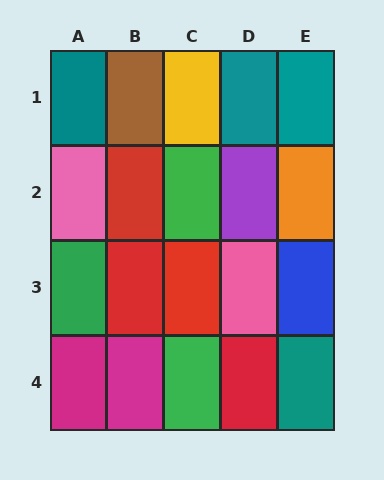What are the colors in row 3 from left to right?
Green, red, red, pink, blue.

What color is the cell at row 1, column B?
Brown.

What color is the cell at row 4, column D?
Red.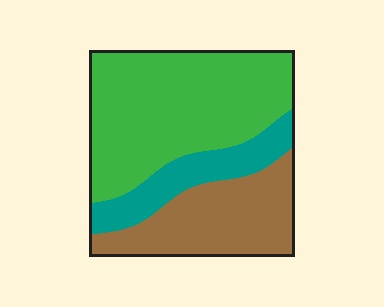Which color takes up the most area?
Green, at roughly 55%.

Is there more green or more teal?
Green.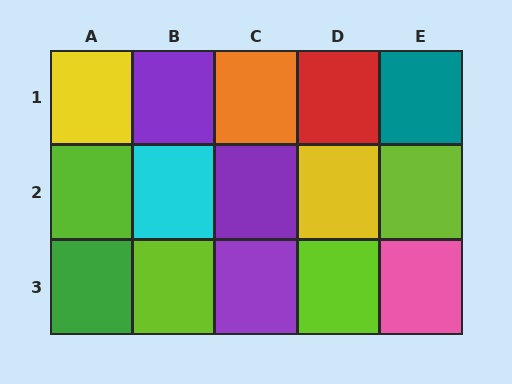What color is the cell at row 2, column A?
Lime.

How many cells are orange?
1 cell is orange.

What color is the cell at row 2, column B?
Cyan.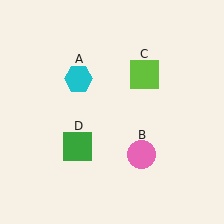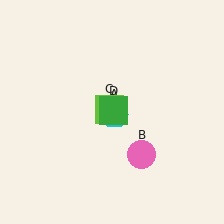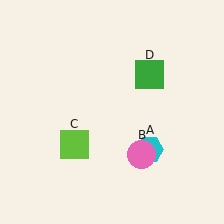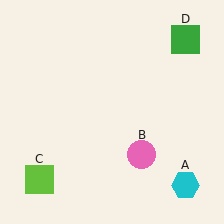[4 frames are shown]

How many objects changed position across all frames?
3 objects changed position: cyan hexagon (object A), lime square (object C), green square (object D).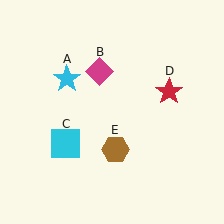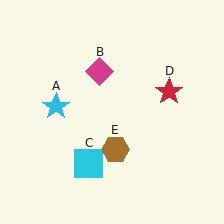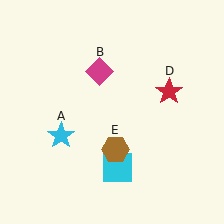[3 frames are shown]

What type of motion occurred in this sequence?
The cyan star (object A), cyan square (object C) rotated counterclockwise around the center of the scene.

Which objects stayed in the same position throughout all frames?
Magenta diamond (object B) and red star (object D) and brown hexagon (object E) remained stationary.